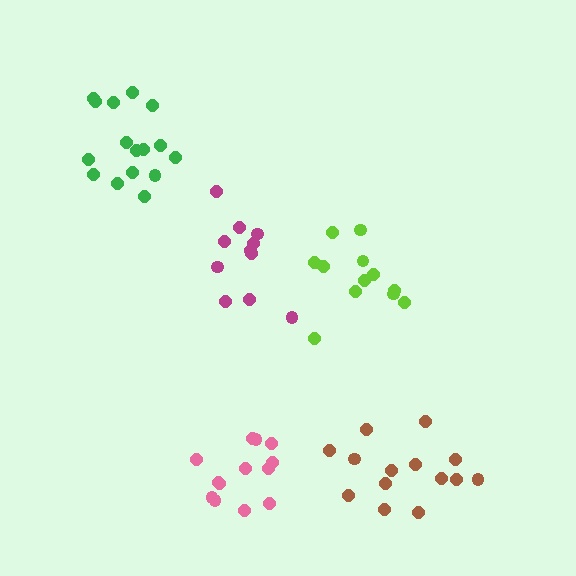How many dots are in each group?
Group 1: 13 dots, Group 2: 14 dots, Group 3: 11 dots, Group 4: 12 dots, Group 5: 16 dots (66 total).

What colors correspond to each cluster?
The clusters are colored: pink, brown, magenta, lime, green.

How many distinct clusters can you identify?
There are 5 distinct clusters.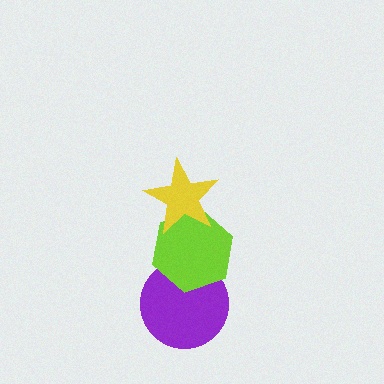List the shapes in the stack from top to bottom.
From top to bottom: the yellow star, the lime hexagon, the purple circle.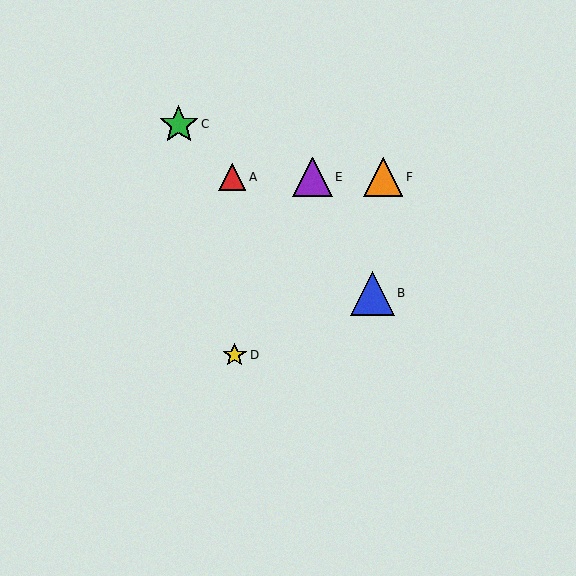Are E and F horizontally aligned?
Yes, both are at y≈177.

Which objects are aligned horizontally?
Objects A, E, F are aligned horizontally.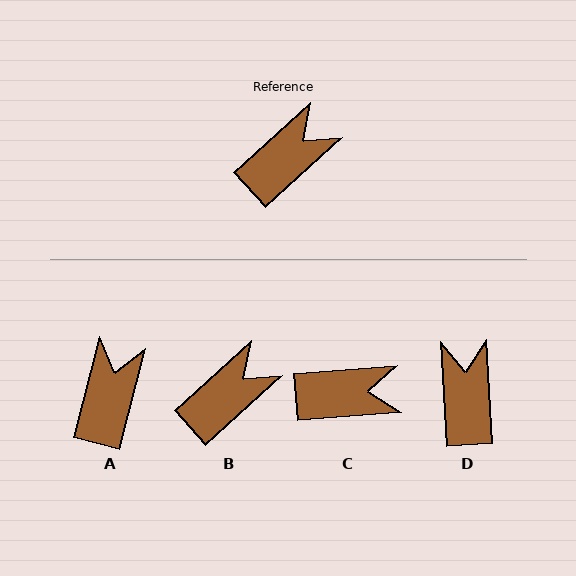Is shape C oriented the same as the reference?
No, it is off by about 38 degrees.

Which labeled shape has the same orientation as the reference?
B.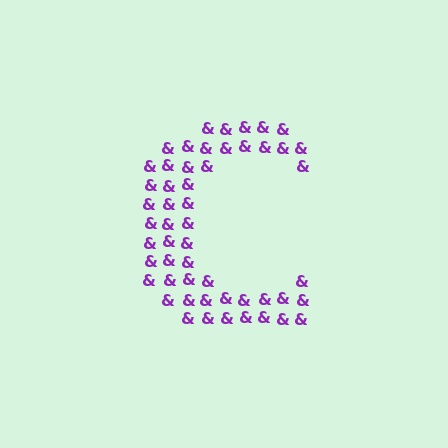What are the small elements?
The small elements are ampersands.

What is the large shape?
The large shape is the letter C.